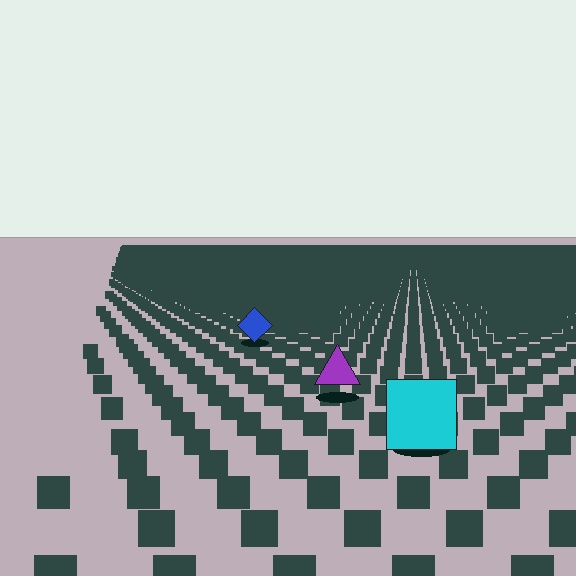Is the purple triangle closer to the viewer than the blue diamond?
Yes. The purple triangle is closer — you can tell from the texture gradient: the ground texture is coarser near it.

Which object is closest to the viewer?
The cyan square is closest. The texture marks near it are larger and more spread out.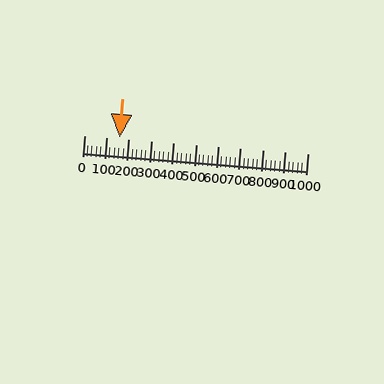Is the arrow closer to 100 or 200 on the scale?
The arrow is closer to 200.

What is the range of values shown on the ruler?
The ruler shows values from 0 to 1000.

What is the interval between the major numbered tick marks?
The major tick marks are spaced 100 units apart.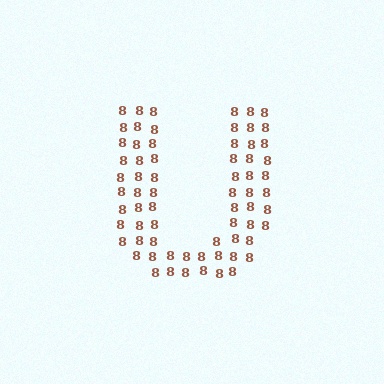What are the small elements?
The small elements are digit 8's.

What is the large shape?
The large shape is the letter U.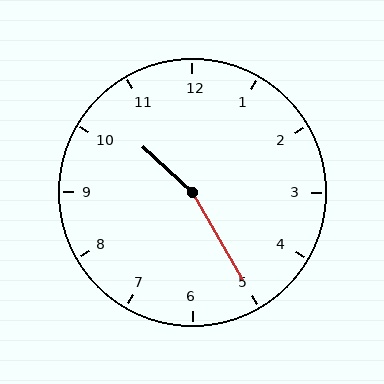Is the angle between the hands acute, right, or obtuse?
It is obtuse.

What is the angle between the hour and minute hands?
Approximately 162 degrees.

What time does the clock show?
10:25.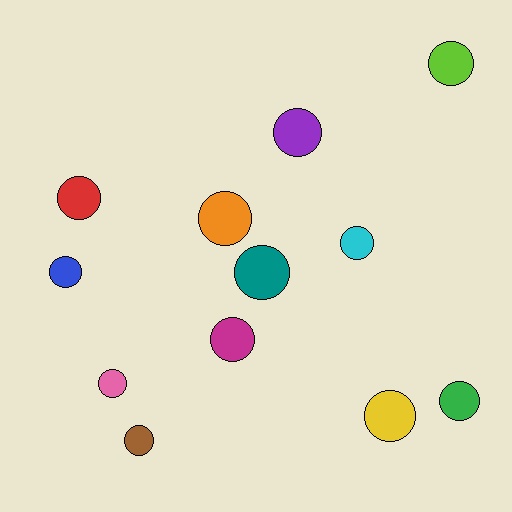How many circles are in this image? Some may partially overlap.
There are 12 circles.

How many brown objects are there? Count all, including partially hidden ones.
There is 1 brown object.